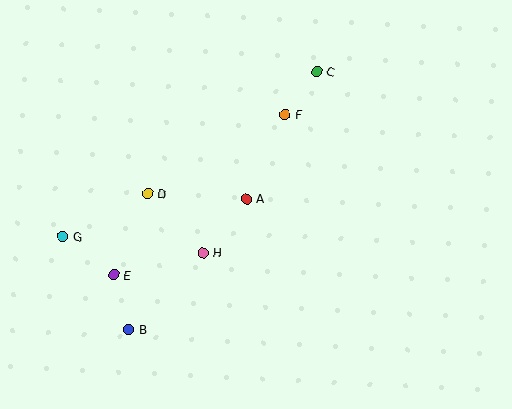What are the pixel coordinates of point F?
Point F is at (285, 114).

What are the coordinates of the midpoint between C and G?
The midpoint between C and G is at (190, 154).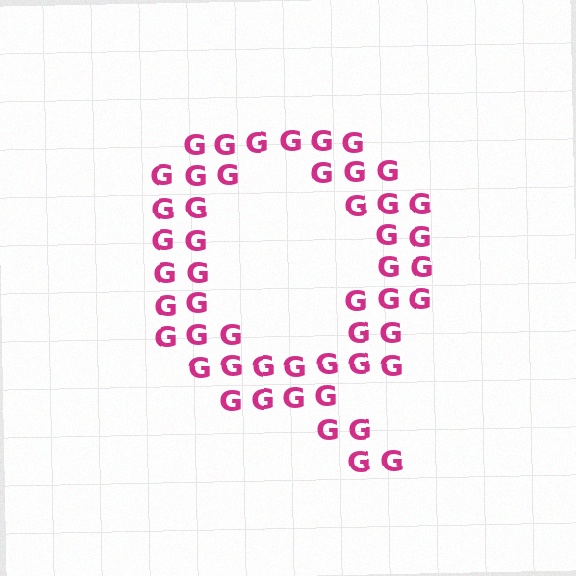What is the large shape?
The large shape is the letter Q.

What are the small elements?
The small elements are letter G's.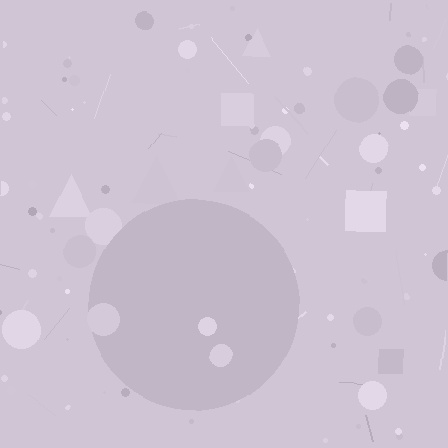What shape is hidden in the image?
A circle is hidden in the image.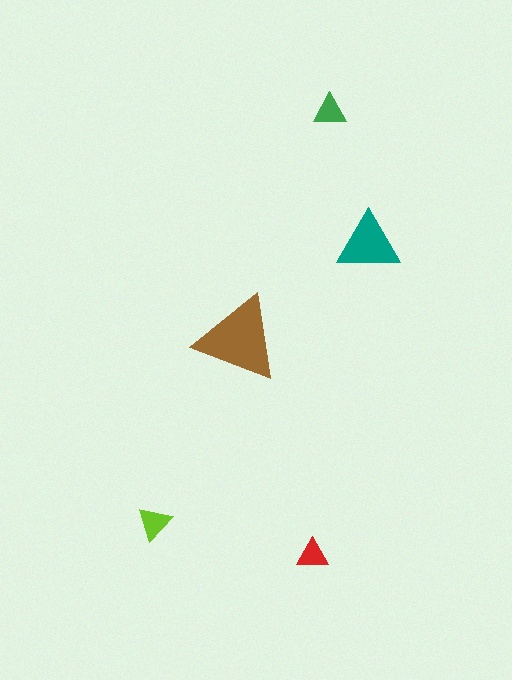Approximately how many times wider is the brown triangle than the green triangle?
About 2.5 times wider.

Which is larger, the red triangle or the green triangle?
The green one.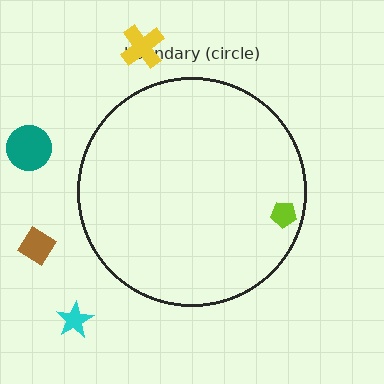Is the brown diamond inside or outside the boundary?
Outside.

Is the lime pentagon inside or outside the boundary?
Inside.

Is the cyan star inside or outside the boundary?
Outside.